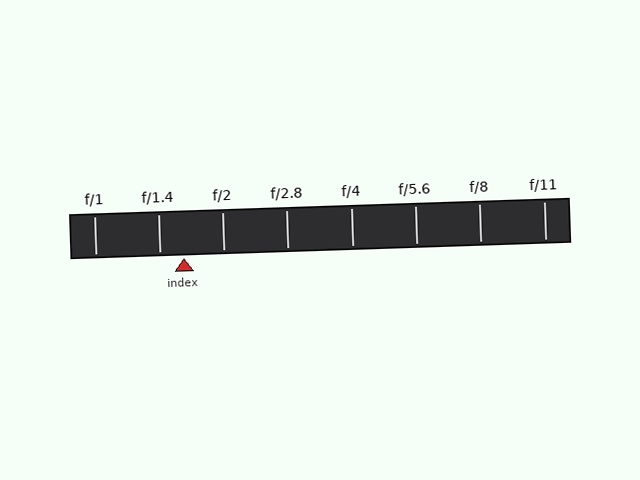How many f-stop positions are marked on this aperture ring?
There are 8 f-stop positions marked.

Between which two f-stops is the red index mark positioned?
The index mark is between f/1.4 and f/2.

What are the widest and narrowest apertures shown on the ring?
The widest aperture shown is f/1 and the narrowest is f/11.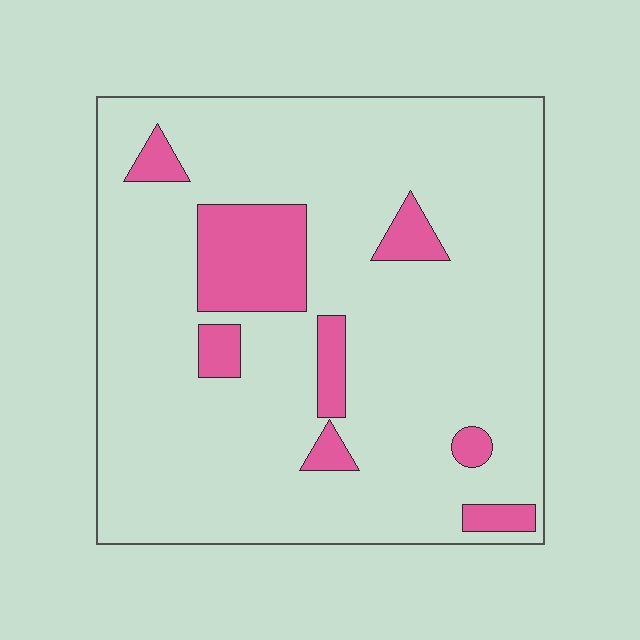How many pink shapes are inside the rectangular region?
8.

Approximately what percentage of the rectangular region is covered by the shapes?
Approximately 15%.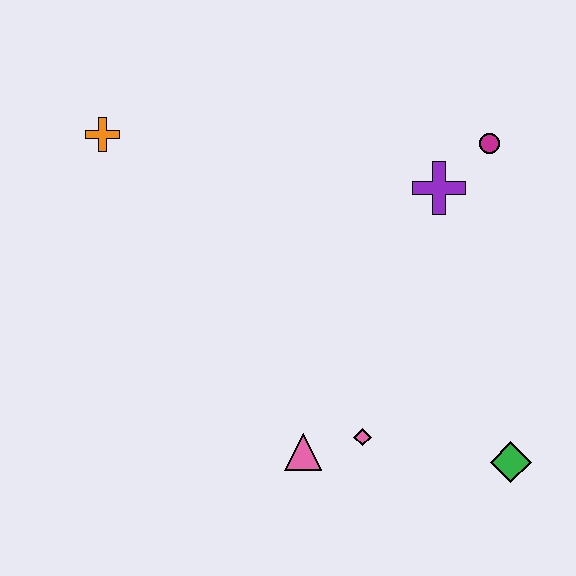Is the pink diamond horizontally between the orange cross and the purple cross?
Yes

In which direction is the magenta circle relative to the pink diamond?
The magenta circle is above the pink diamond.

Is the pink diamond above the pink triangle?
Yes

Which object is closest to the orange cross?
The purple cross is closest to the orange cross.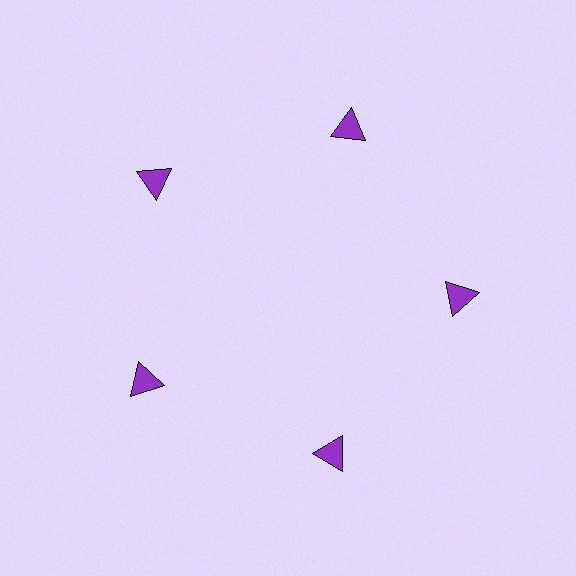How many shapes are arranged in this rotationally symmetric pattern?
There are 5 shapes, arranged in 5 groups of 1.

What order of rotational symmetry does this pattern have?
This pattern has 5-fold rotational symmetry.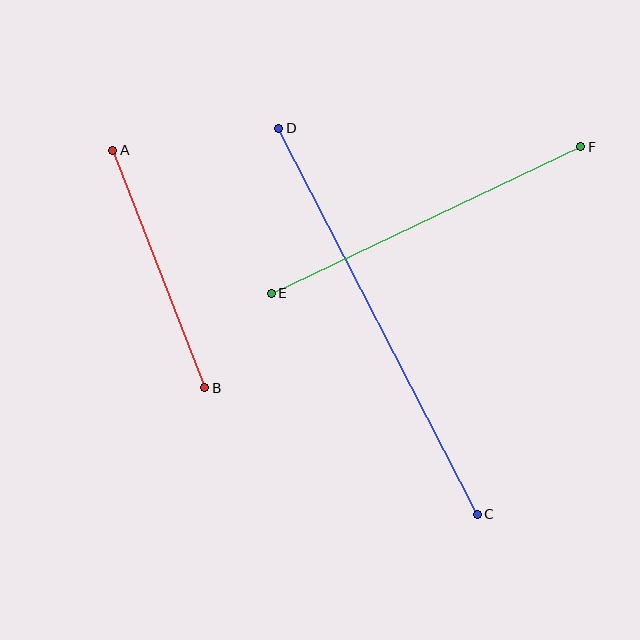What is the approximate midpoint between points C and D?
The midpoint is at approximately (378, 321) pixels.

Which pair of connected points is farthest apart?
Points C and D are farthest apart.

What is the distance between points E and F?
The distance is approximately 342 pixels.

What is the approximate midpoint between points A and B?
The midpoint is at approximately (159, 269) pixels.